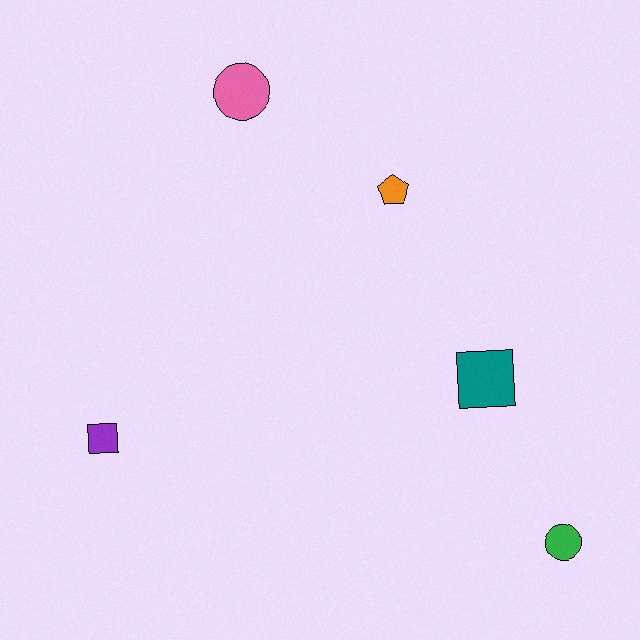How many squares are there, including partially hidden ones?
There are 2 squares.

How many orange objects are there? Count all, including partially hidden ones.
There is 1 orange object.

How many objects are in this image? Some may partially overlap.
There are 5 objects.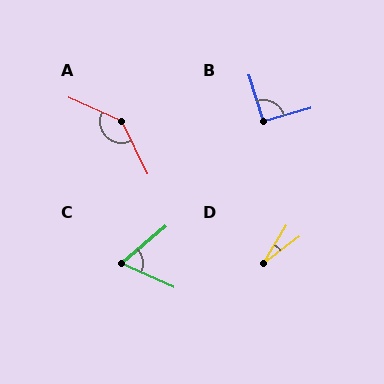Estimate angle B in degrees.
Approximately 92 degrees.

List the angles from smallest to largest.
D (22°), C (64°), B (92°), A (140°).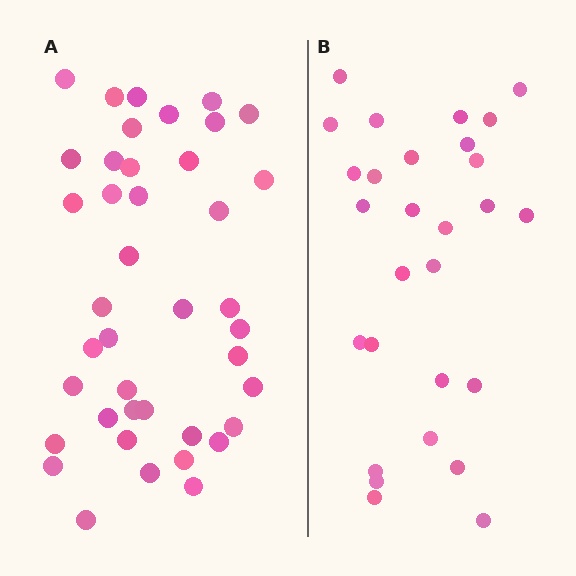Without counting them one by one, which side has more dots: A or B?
Region A (the left region) has more dots.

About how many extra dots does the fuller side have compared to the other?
Region A has approximately 15 more dots than region B.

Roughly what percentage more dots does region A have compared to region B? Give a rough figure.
About 45% more.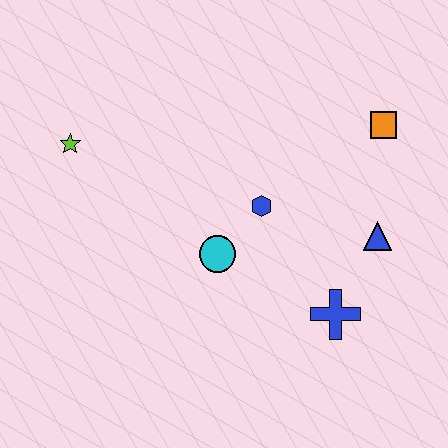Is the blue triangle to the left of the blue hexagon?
No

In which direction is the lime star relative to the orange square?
The lime star is to the left of the orange square.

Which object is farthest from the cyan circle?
The orange square is farthest from the cyan circle.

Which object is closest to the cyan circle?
The blue hexagon is closest to the cyan circle.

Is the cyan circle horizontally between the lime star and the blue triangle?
Yes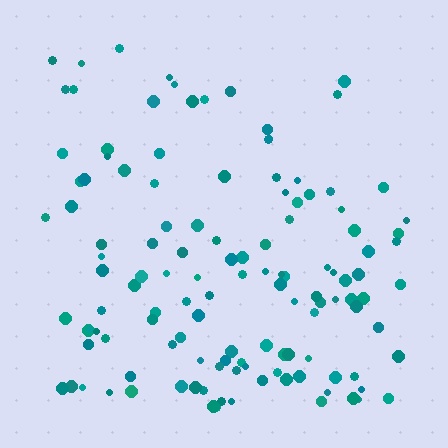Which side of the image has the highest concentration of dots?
The bottom.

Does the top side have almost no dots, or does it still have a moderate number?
Still a moderate number, just noticeably fewer than the bottom.